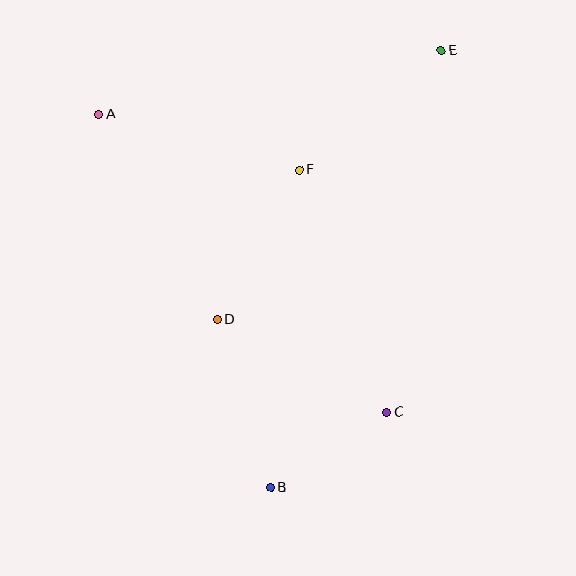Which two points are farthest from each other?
Points B and E are farthest from each other.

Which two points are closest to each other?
Points B and C are closest to each other.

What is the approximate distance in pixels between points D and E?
The distance between D and E is approximately 350 pixels.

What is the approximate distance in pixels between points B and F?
The distance between B and F is approximately 319 pixels.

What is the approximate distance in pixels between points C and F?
The distance between C and F is approximately 258 pixels.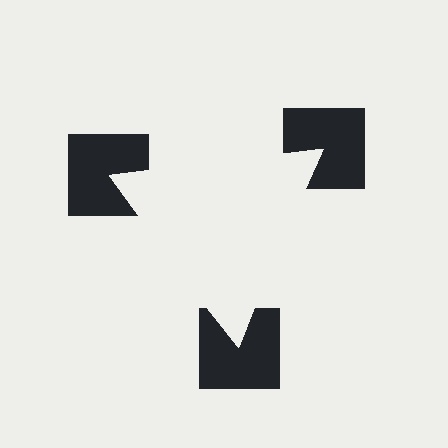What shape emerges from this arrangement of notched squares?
An illusory triangle — its edges are inferred from the aligned wedge cuts in the notched squares, not physically drawn.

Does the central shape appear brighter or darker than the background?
It typically appears slightly brighter than the background, even though no actual brightness change is drawn.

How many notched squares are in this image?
There are 3 — one at each vertex of the illusory triangle.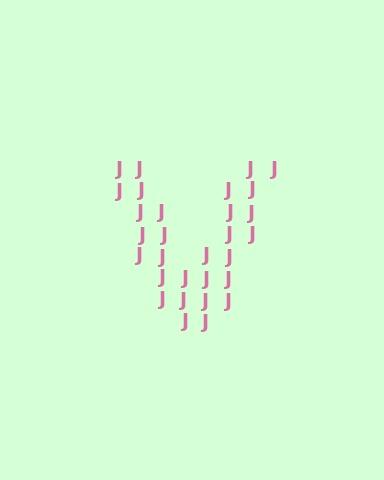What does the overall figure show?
The overall figure shows the letter V.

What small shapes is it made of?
It is made of small letter J's.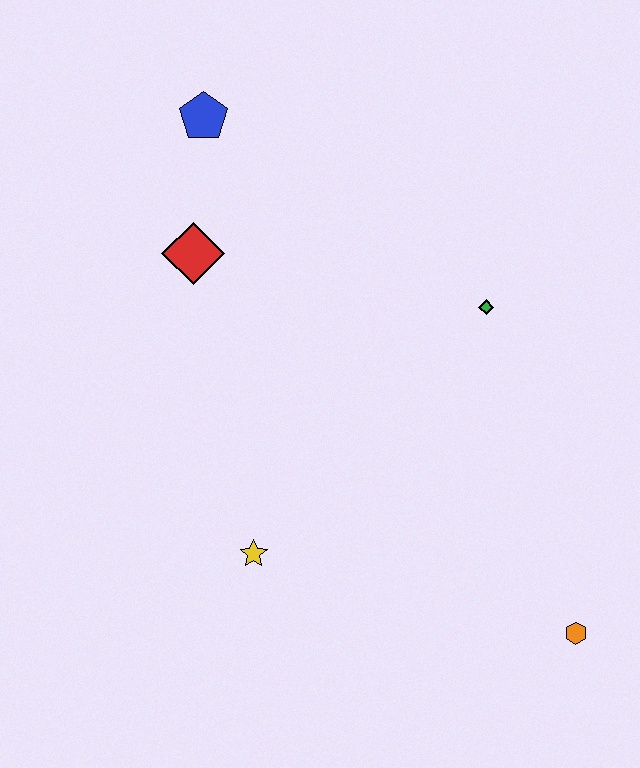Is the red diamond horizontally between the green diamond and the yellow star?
No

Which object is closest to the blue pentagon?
The red diamond is closest to the blue pentagon.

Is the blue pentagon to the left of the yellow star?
Yes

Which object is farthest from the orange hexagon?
The blue pentagon is farthest from the orange hexagon.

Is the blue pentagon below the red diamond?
No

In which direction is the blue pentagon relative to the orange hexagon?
The blue pentagon is above the orange hexagon.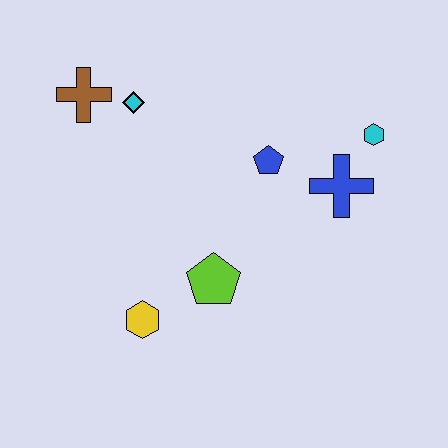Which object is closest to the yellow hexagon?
The lime pentagon is closest to the yellow hexagon.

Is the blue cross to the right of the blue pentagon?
Yes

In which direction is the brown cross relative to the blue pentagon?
The brown cross is to the left of the blue pentagon.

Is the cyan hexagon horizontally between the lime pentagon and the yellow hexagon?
No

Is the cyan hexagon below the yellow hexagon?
No